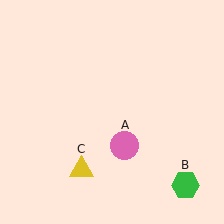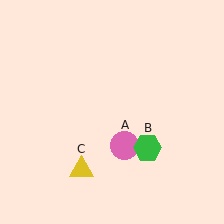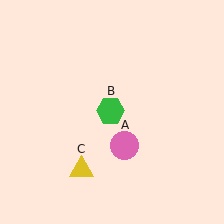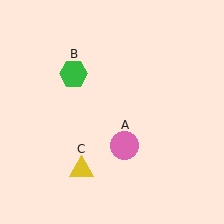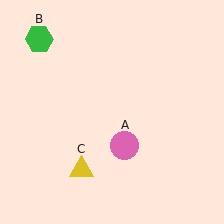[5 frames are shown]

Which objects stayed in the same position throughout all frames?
Pink circle (object A) and yellow triangle (object C) remained stationary.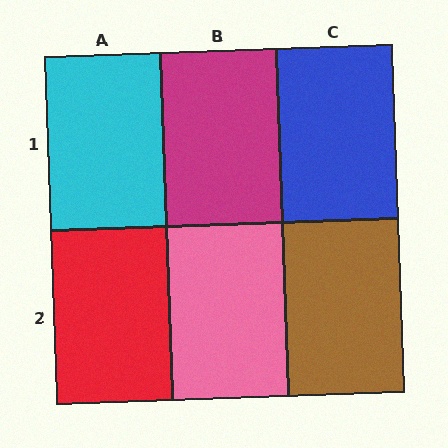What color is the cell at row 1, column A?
Cyan.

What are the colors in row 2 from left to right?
Red, pink, brown.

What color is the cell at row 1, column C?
Blue.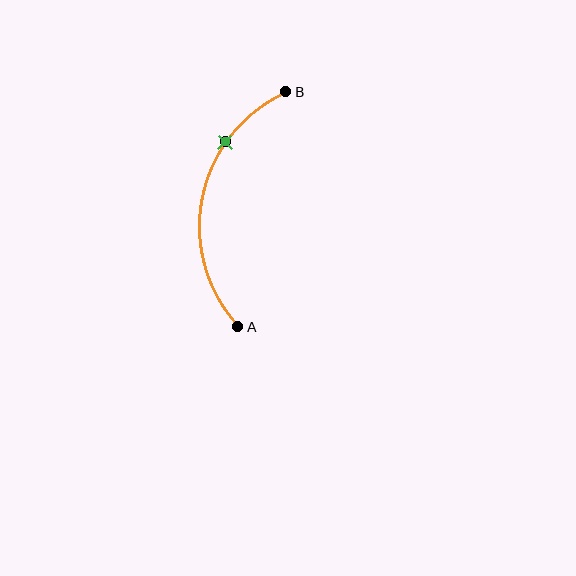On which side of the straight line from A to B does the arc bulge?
The arc bulges to the left of the straight line connecting A and B.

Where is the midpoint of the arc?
The arc midpoint is the point on the curve farthest from the straight line joining A and B. It sits to the left of that line.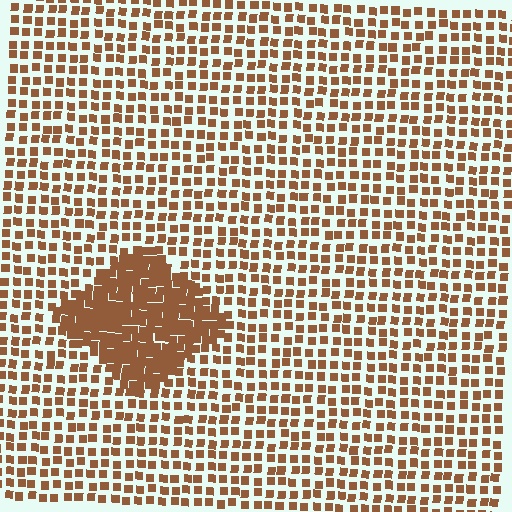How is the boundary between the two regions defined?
The boundary is defined by a change in element density (approximately 2.3x ratio). All elements are the same color, size, and shape.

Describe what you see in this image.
The image contains small brown elements arranged at two different densities. A diamond-shaped region is visible where the elements are more densely packed than the surrounding area.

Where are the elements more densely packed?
The elements are more densely packed inside the diamond boundary.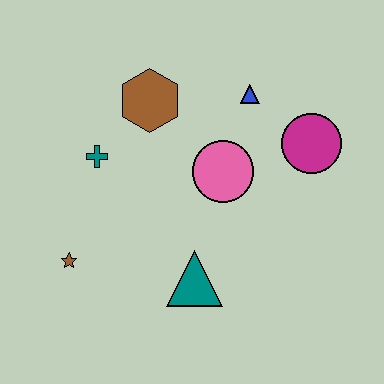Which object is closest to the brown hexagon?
The teal cross is closest to the brown hexagon.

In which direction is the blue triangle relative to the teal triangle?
The blue triangle is above the teal triangle.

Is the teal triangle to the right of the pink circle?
No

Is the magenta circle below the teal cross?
No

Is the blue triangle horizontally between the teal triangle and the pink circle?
No